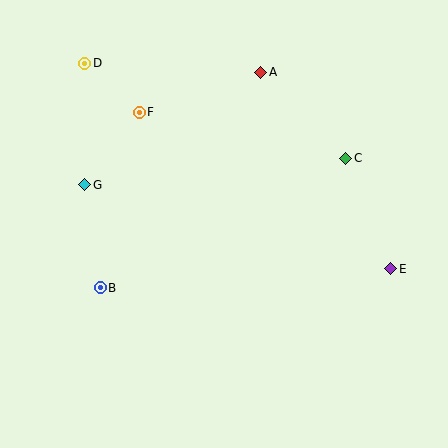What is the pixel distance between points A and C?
The distance between A and C is 121 pixels.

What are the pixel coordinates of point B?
Point B is at (100, 288).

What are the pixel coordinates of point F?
Point F is at (139, 112).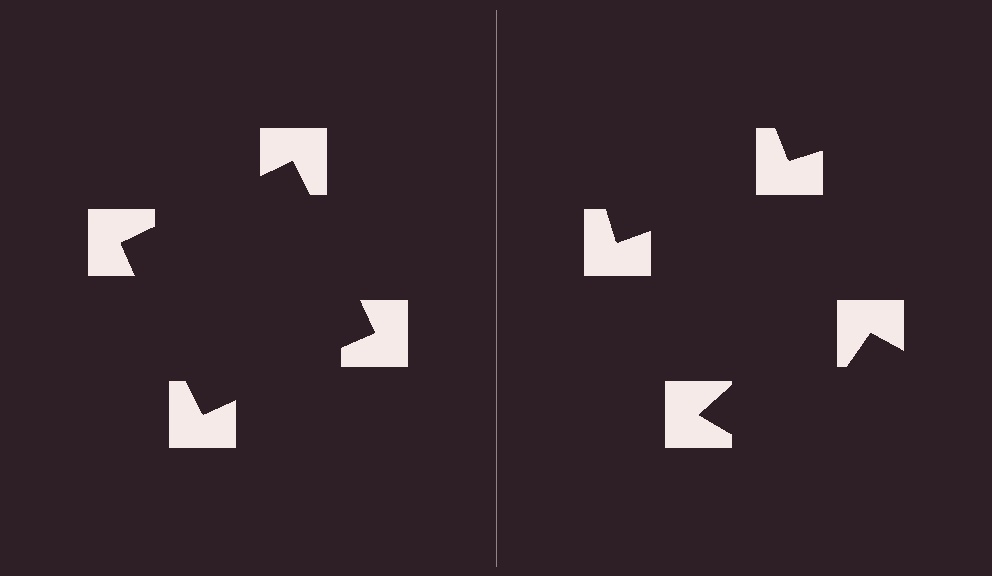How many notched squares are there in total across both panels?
8 — 4 on each side.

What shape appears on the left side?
An illusory square.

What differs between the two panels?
The notched squares are positioned identically on both sides; only the wedge orientations differ. On the left they align to a square; on the right they are misaligned.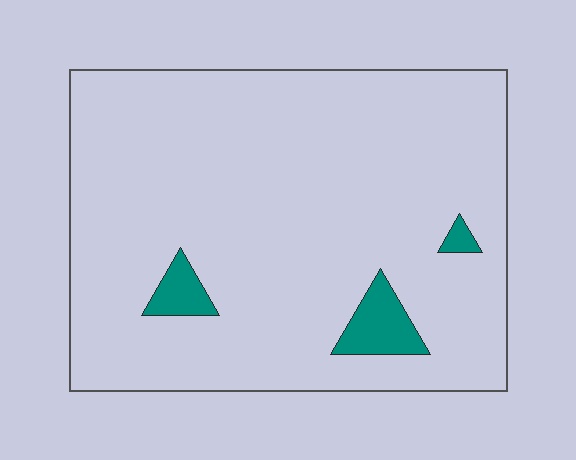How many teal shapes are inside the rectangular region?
3.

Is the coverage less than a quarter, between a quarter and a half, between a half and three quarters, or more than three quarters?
Less than a quarter.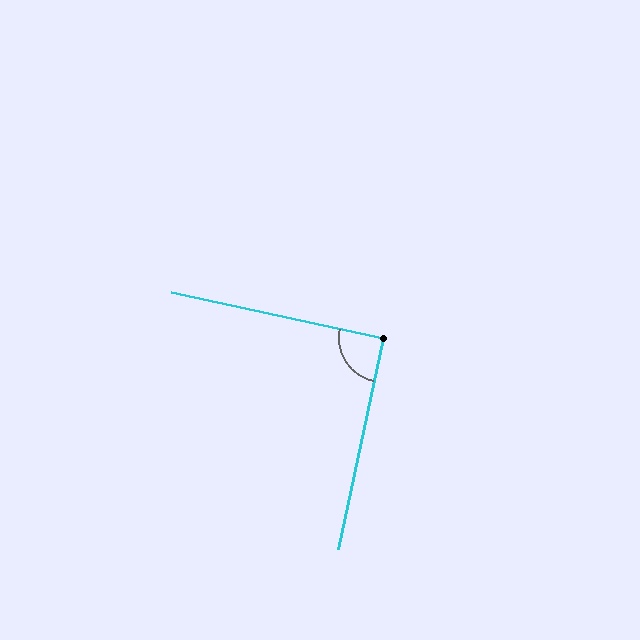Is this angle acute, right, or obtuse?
It is approximately a right angle.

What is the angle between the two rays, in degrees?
Approximately 90 degrees.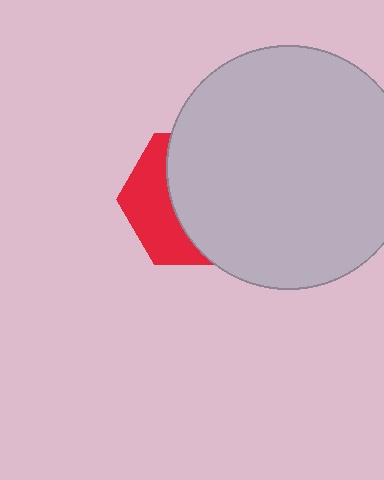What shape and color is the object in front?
The object in front is a light gray circle.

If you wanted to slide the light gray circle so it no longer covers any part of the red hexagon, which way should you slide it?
Slide it right — that is the most direct way to separate the two shapes.